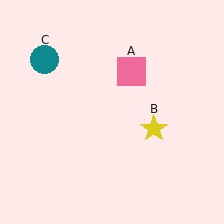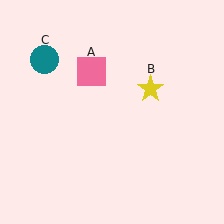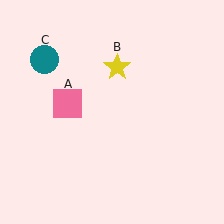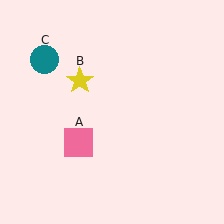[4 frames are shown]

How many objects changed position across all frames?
2 objects changed position: pink square (object A), yellow star (object B).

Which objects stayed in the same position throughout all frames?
Teal circle (object C) remained stationary.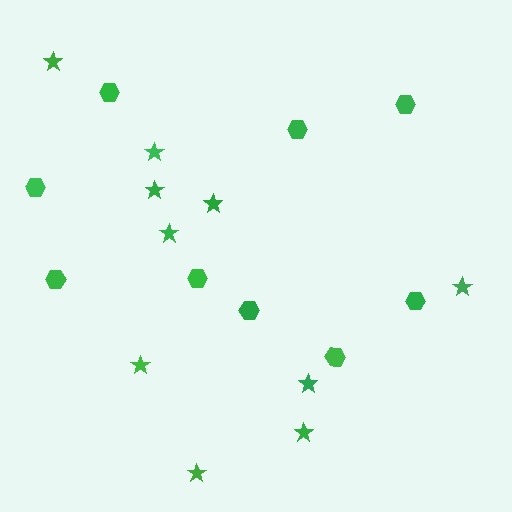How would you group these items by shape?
There are 2 groups: one group of hexagons (9) and one group of stars (10).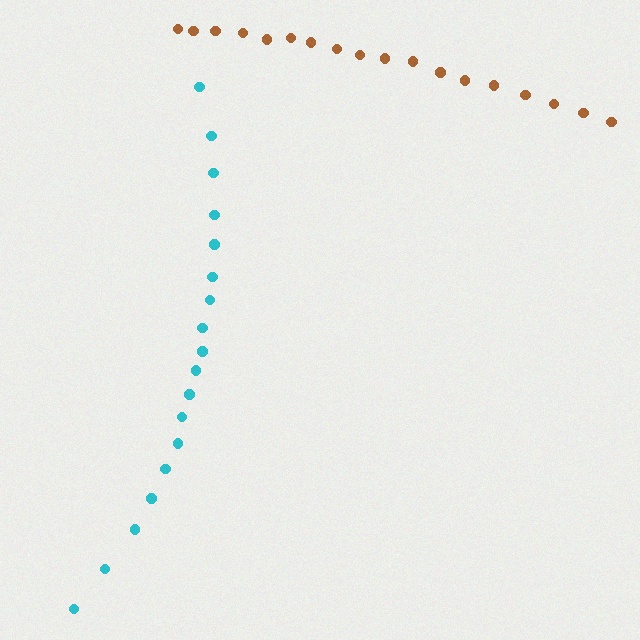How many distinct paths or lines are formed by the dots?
There are 2 distinct paths.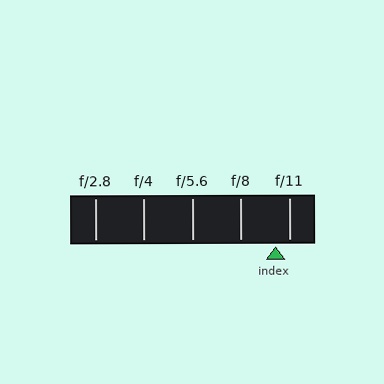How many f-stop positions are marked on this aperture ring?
There are 5 f-stop positions marked.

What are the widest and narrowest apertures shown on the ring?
The widest aperture shown is f/2.8 and the narrowest is f/11.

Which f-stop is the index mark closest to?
The index mark is closest to f/11.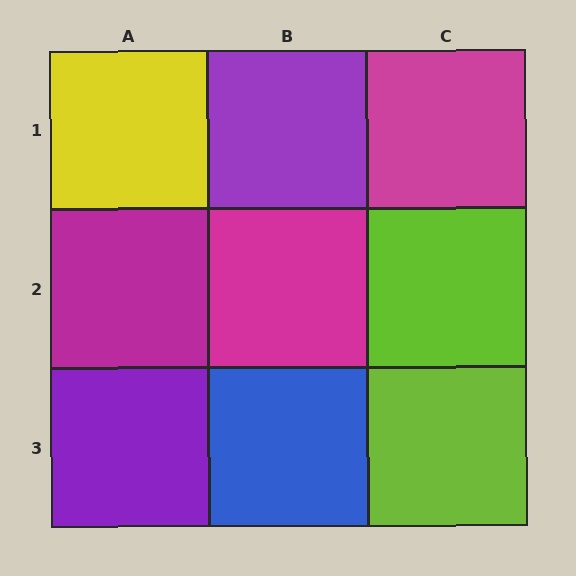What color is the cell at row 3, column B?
Blue.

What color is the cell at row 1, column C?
Magenta.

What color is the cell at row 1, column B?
Purple.